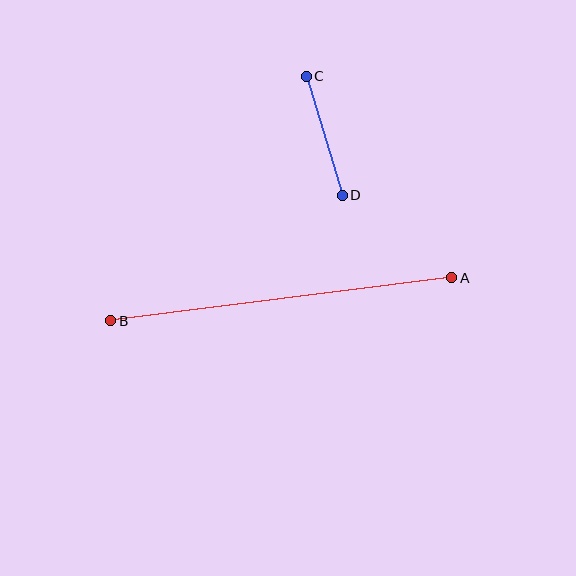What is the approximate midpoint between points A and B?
The midpoint is at approximately (281, 299) pixels.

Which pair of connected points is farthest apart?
Points A and B are farthest apart.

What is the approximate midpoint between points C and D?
The midpoint is at approximately (324, 136) pixels.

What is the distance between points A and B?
The distance is approximately 344 pixels.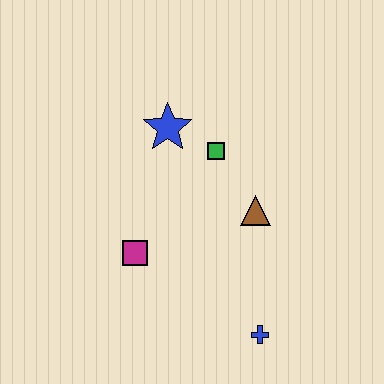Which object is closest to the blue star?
The green square is closest to the blue star.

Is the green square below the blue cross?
No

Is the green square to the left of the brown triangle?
Yes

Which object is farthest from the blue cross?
The blue star is farthest from the blue cross.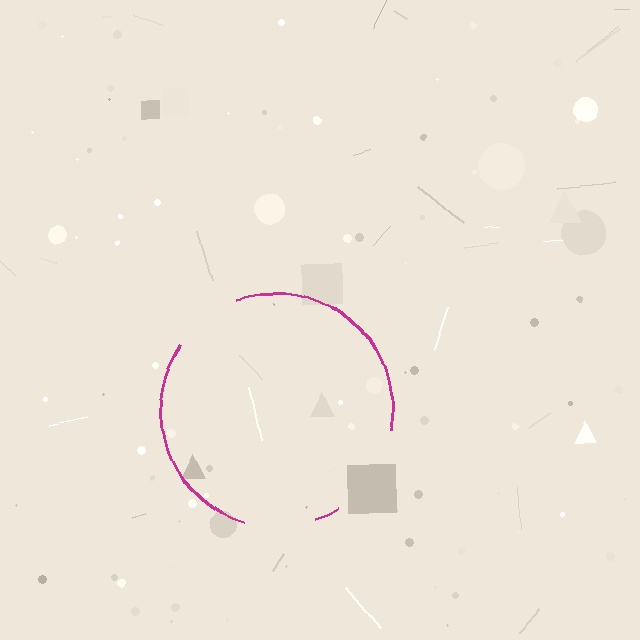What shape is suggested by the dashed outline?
The dashed outline suggests a circle.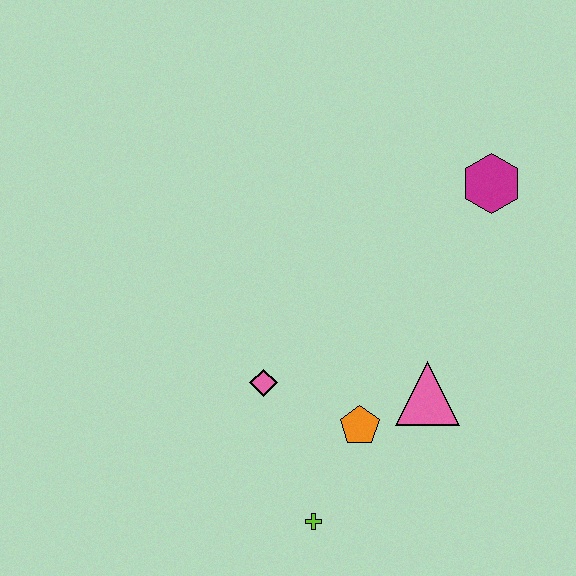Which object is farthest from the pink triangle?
The magenta hexagon is farthest from the pink triangle.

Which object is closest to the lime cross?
The orange pentagon is closest to the lime cross.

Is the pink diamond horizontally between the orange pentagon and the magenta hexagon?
No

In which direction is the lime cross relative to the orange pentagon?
The lime cross is below the orange pentagon.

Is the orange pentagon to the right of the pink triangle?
No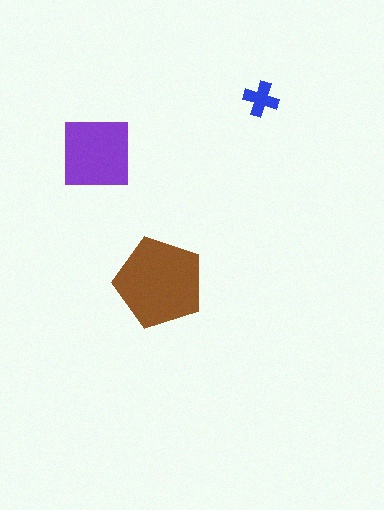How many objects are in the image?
There are 3 objects in the image.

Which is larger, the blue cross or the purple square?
The purple square.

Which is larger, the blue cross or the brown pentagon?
The brown pentagon.